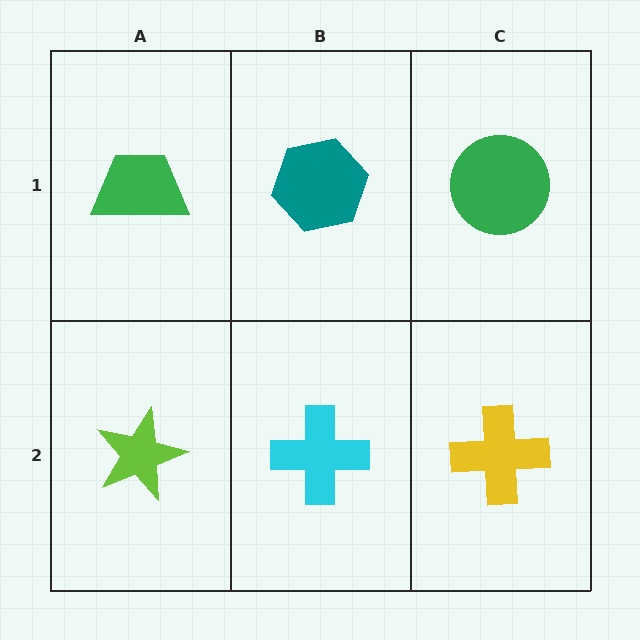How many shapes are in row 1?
3 shapes.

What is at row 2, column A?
A lime star.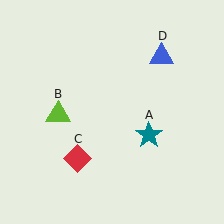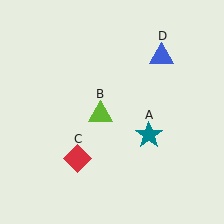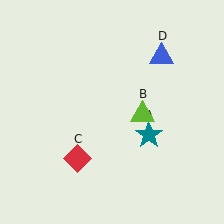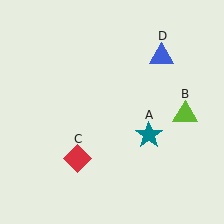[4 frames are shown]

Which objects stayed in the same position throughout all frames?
Teal star (object A) and red diamond (object C) and blue triangle (object D) remained stationary.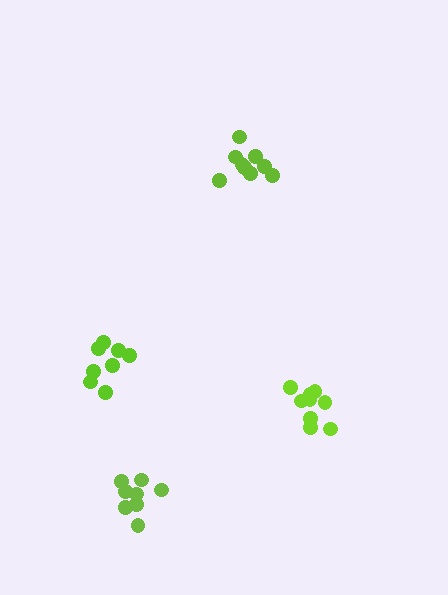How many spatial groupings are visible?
There are 4 spatial groupings.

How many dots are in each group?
Group 1: 8 dots, Group 2: 9 dots, Group 3: 9 dots, Group 4: 8 dots (34 total).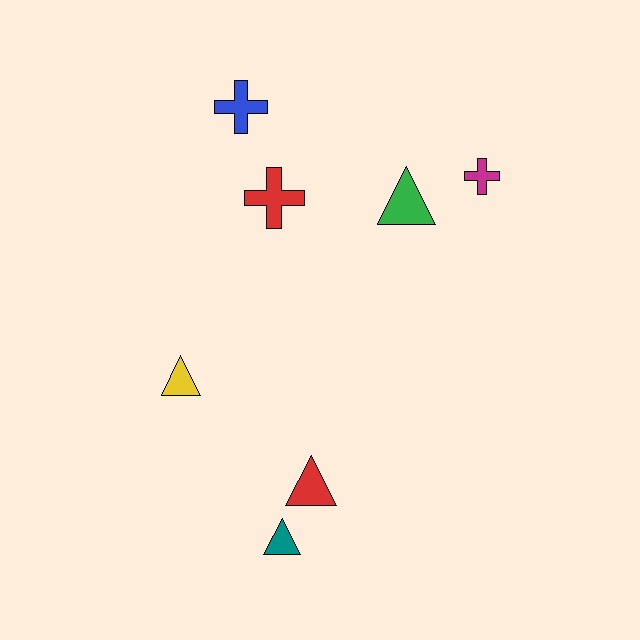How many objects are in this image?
There are 7 objects.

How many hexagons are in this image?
There are no hexagons.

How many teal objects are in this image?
There is 1 teal object.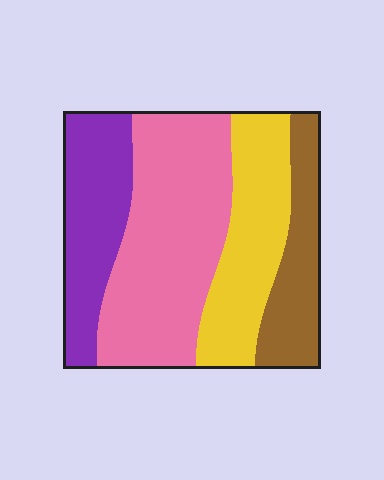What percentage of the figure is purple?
Purple covers around 20% of the figure.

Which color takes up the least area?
Brown, at roughly 15%.